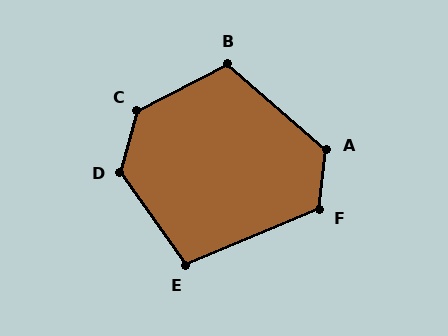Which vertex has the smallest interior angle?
E, at approximately 103 degrees.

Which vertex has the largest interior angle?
C, at approximately 133 degrees.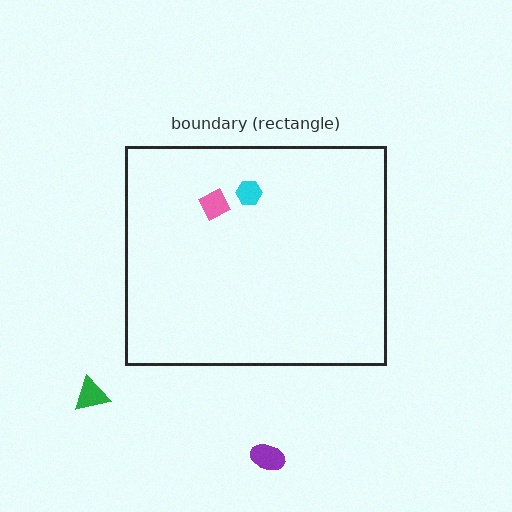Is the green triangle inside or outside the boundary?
Outside.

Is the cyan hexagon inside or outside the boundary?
Inside.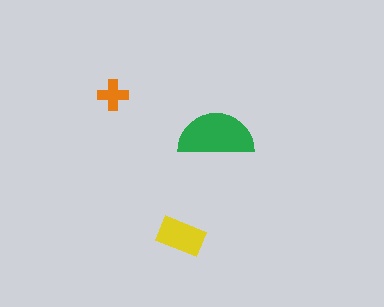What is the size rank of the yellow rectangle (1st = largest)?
2nd.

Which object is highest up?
The orange cross is topmost.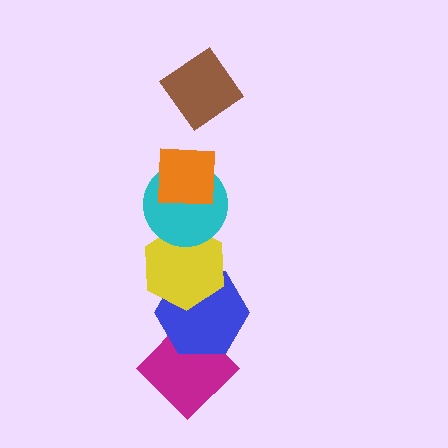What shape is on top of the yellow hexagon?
The cyan circle is on top of the yellow hexagon.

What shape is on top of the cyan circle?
The orange square is on top of the cyan circle.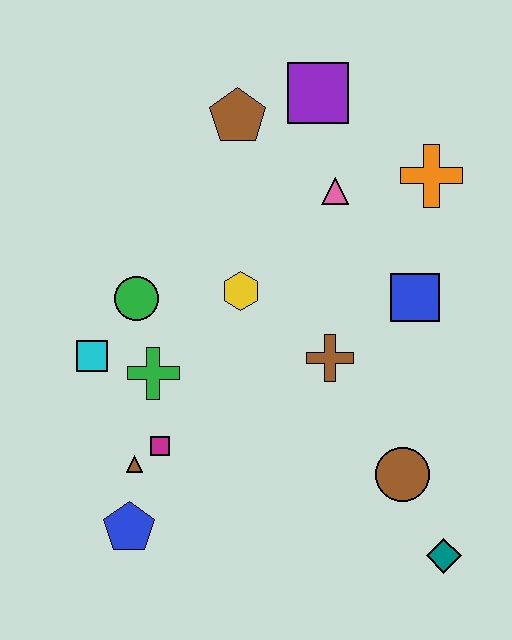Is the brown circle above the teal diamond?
Yes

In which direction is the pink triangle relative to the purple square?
The pink triangle is below the purple square.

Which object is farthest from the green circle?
The teal diamond is farthest from the green circle.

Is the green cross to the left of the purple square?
Yes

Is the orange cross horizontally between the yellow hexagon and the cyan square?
No